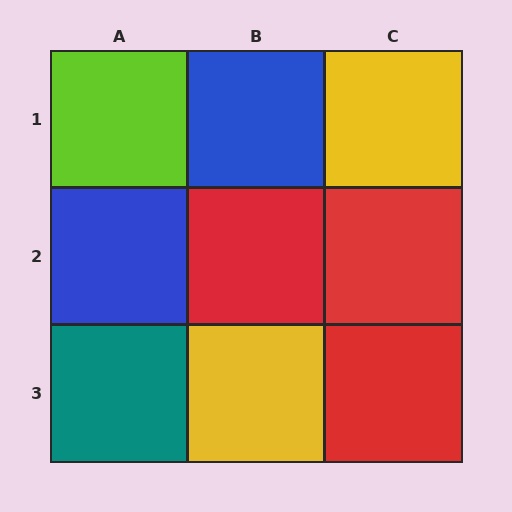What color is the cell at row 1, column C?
Yellow.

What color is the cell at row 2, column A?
Blue.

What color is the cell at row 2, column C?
Red.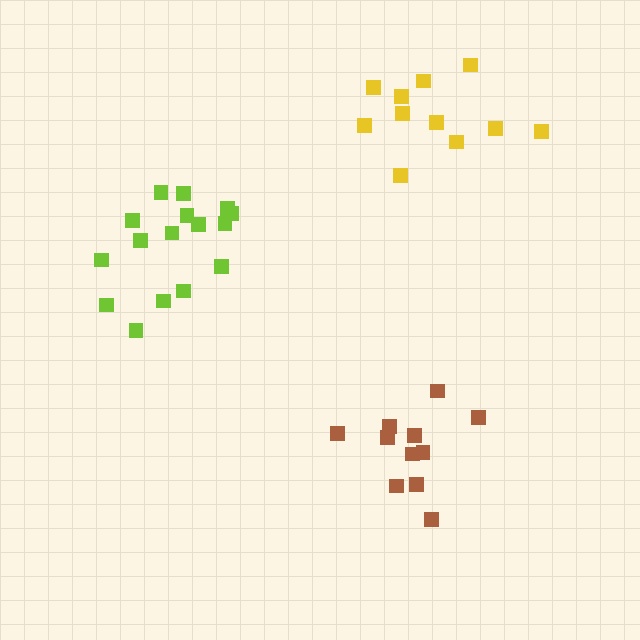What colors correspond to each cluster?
The clusters are colored: brown, lime, yellow.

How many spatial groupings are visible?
There are 3 spatial groupings.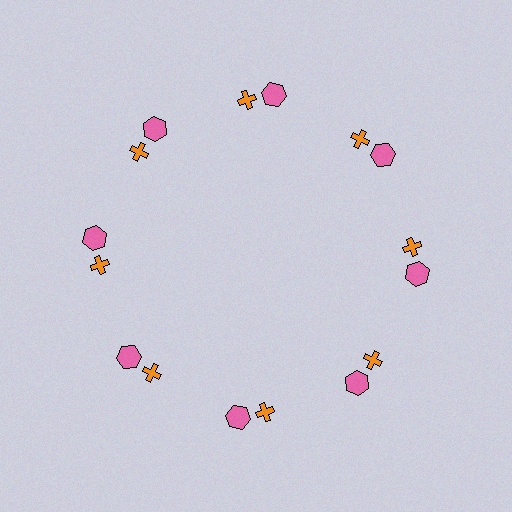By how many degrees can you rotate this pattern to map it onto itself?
The pattern maps onto itself every 45 degrees of rotation.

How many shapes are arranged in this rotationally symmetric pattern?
There are 16 shapes, arranged in 8 groups of 2.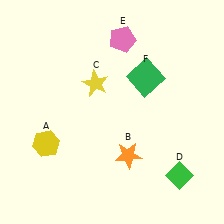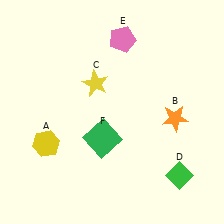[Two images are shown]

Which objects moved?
The objects that moved are: the orange star (B), the green square (F).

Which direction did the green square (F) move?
The green square (F) moved down.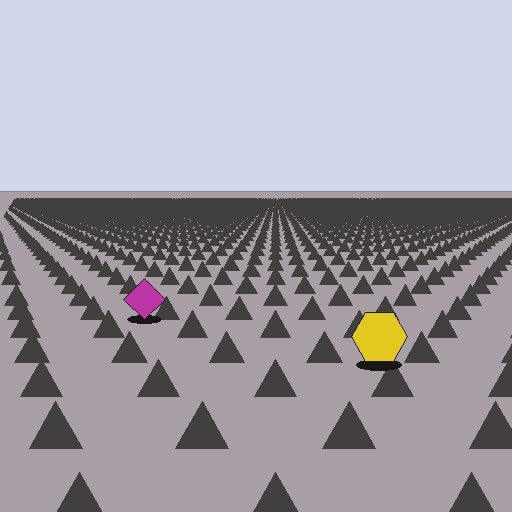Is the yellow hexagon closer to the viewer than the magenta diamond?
Yes. The yellow hexagon is closer — you can tell from the texture gradient: the ground texture is coarser near it.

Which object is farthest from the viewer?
The magenta diamond is farthest from the viewer. It appears smaller and the ground texture around it is denser.